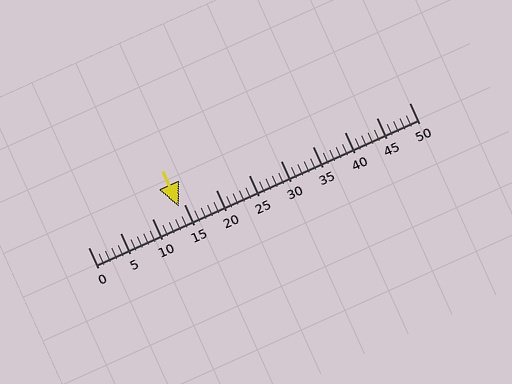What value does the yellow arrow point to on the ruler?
The yellow arrow points to approximately 14.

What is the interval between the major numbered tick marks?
The major tick marks are spaced 5 units apart.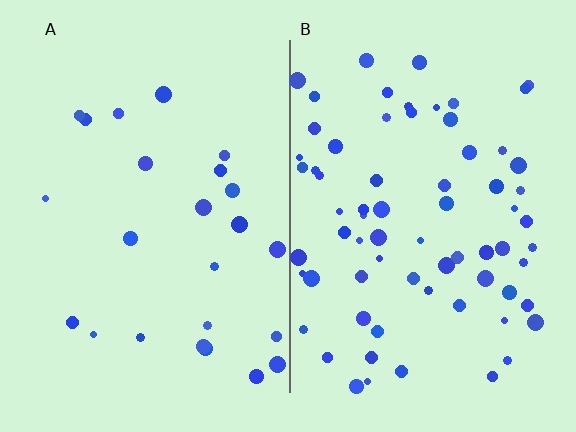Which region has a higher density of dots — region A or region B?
B (the right).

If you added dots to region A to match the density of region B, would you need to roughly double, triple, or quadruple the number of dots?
Approximately triple.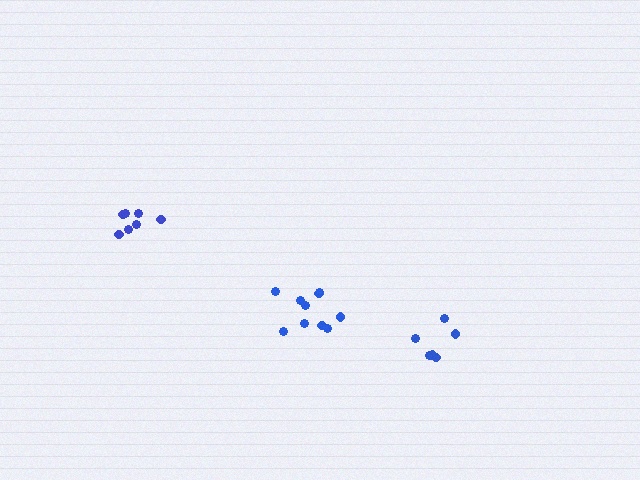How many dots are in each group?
Group 1: 6 dots, Group 2: 7 dots, Group 3: 10 dots (23 total).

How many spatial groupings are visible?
There are 3 spatial groupings.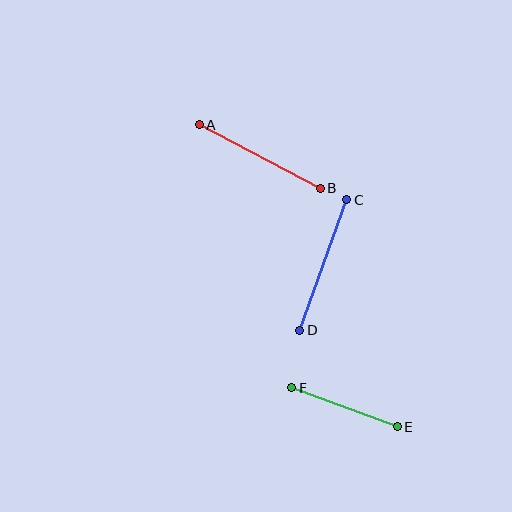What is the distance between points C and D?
The distance is approximately 139 pixels.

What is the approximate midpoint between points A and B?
The midpoint is at approximately (260, 156) pixels.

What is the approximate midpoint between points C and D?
The midpoint is at approximately (323, 265) pixels.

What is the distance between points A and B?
The distance is approximately 137 pixels.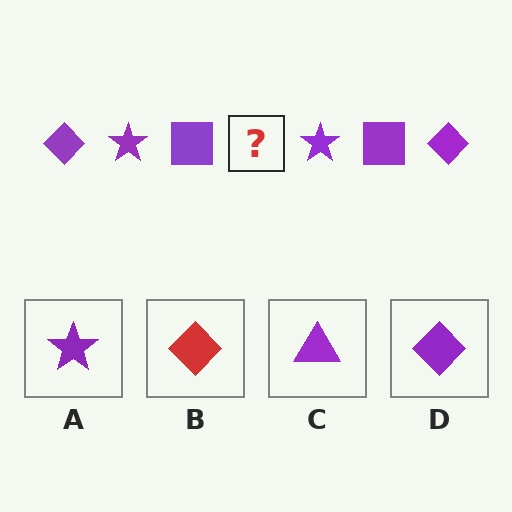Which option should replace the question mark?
Option D.